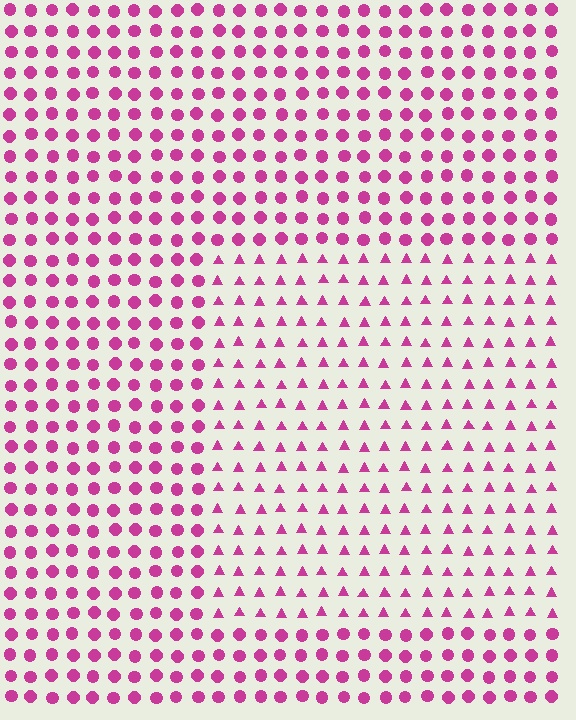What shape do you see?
I see a rectangle.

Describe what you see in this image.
The image is filled with small magenta elements arranged in a uniform grid. A rectangle-shaped region contains triangles, while the surrounding area contains circles. The boundary is defined purely by the change in element shape.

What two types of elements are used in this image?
The image uses triangles inside the rectangle region and circles outside it.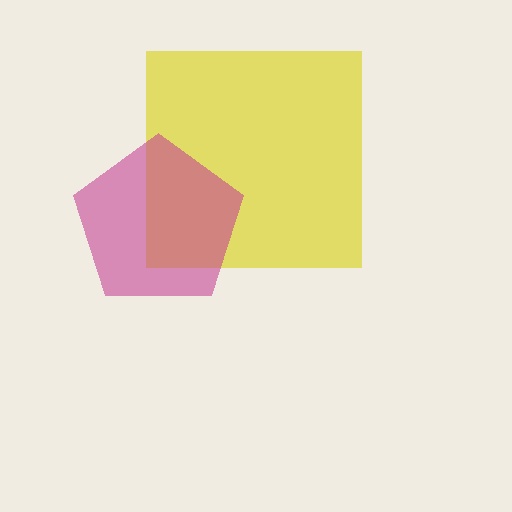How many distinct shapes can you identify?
There are 2 distinct shapes: a yellow square, a magenta pentagon.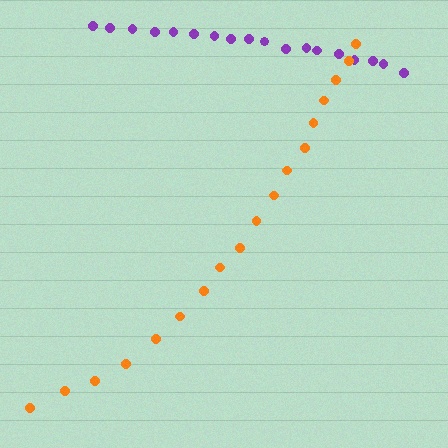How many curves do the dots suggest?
There are 2 distinct paths.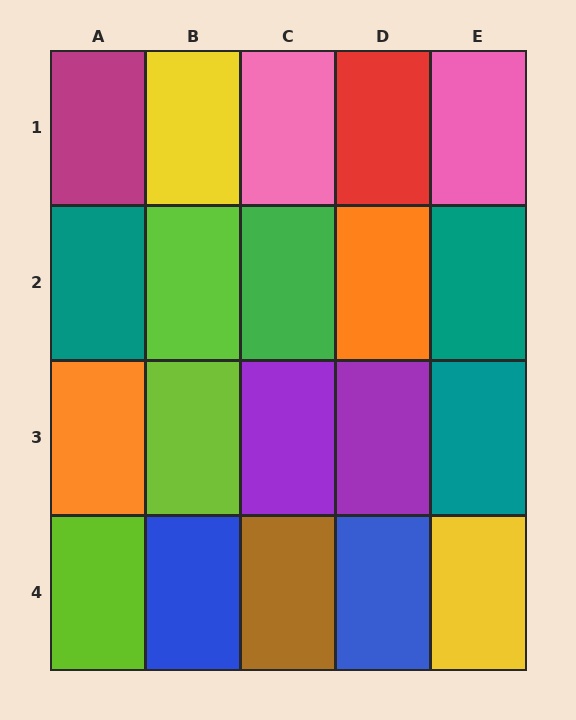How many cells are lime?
3 cells are lime.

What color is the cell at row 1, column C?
Pink.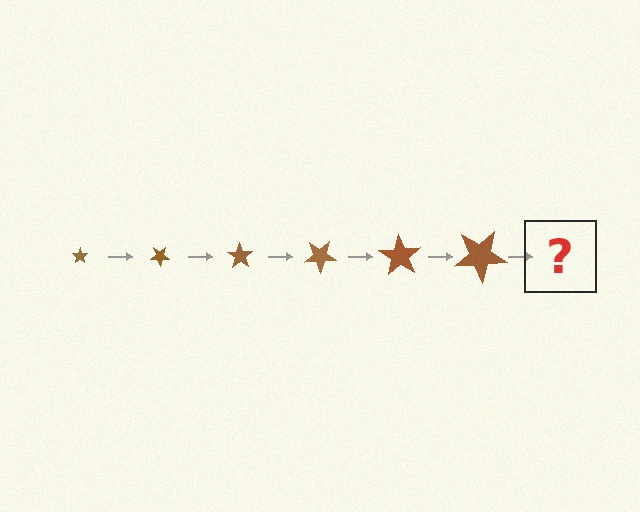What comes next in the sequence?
The next element should be a star, larger than the previous one and rotated 210 degrees from the start.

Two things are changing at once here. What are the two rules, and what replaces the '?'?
The two rules are that the star grows larger each step and it rotates 35 degrees each step. The '?' should be a star, larger than the previous one and rotated 210 degrees from the start.